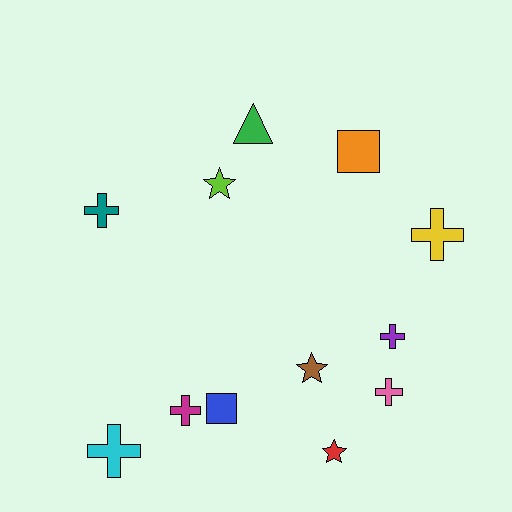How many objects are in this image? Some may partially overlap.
There are 12 objects.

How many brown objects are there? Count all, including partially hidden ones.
There is 1 brown object.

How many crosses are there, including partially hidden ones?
There are 6 crosses.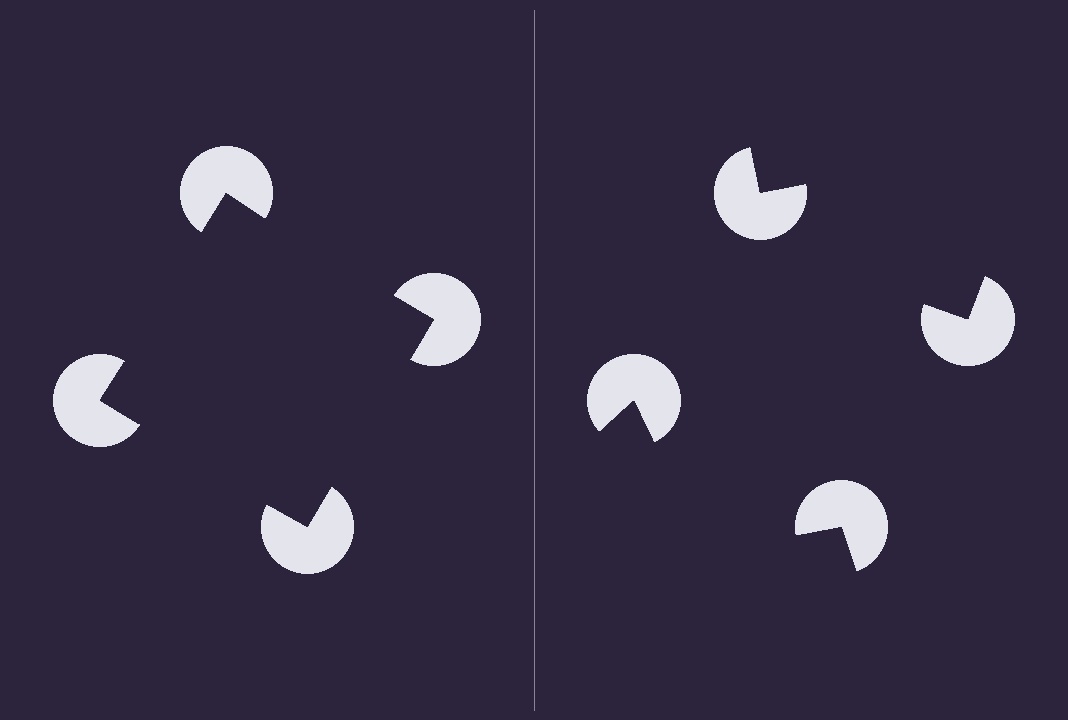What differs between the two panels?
The pac-man discs are positioned identically on both sides; only the wedge orientations differ. On the left they align to a square; on the right they are misaligned.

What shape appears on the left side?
An illusory square.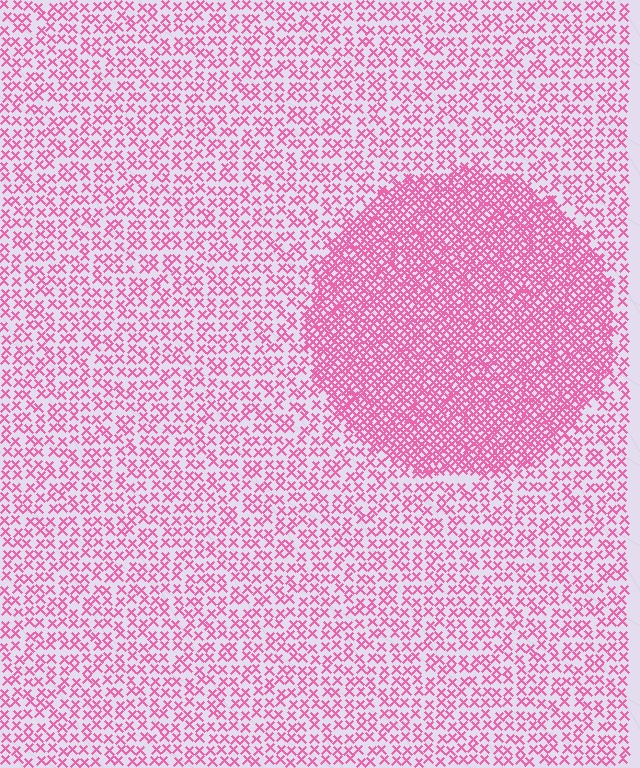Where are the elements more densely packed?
The elements are more densely packed inside the circle boundary.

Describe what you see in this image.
The image contains small pink elements arranged at two different densities. A circle-shaped region is visible where the elements are more densely packed than the surrounding area.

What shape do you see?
I see a circle.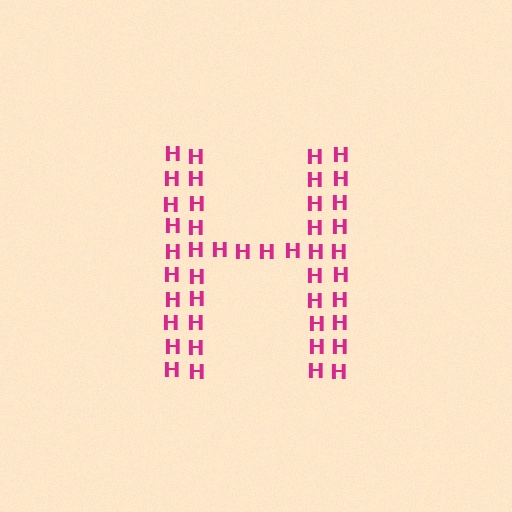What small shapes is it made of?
It is made of small letter H's.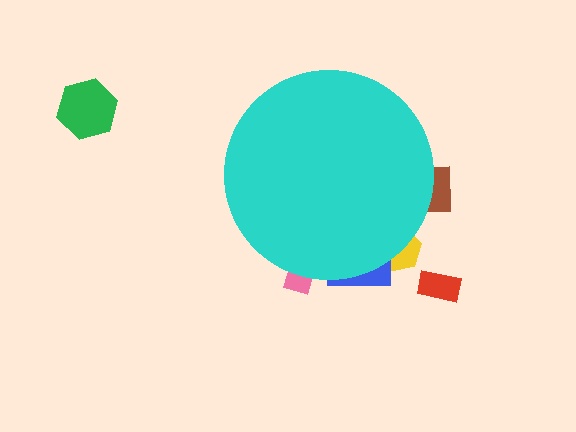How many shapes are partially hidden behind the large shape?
4 shapes are partially hidden.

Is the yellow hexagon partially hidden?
Yes, the yellow hexagon is partially hidden behind the cyan circle.